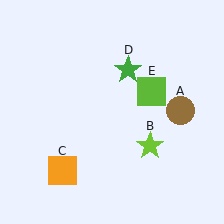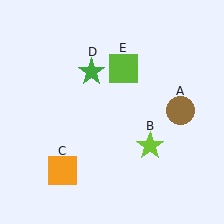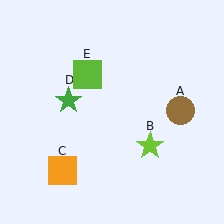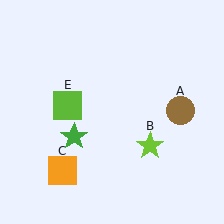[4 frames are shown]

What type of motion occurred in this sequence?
The green star (object D), lime square (object E) rotated counterclockwise around the center of the scene.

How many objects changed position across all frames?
2 objects changed position: green star (object D), lime square (object E).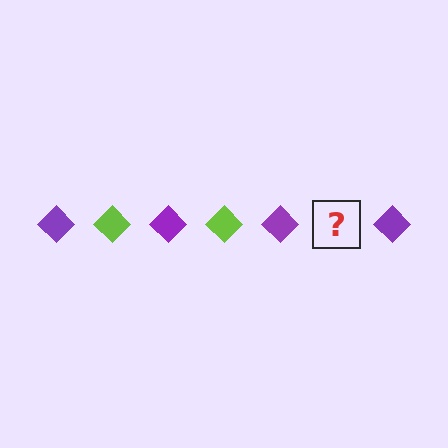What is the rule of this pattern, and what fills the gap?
The rule is that the pattern cycles through purple, lime diamonds. The gap should be filled with a lime diamond.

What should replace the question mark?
The question mark should be replaced with a lime diamond.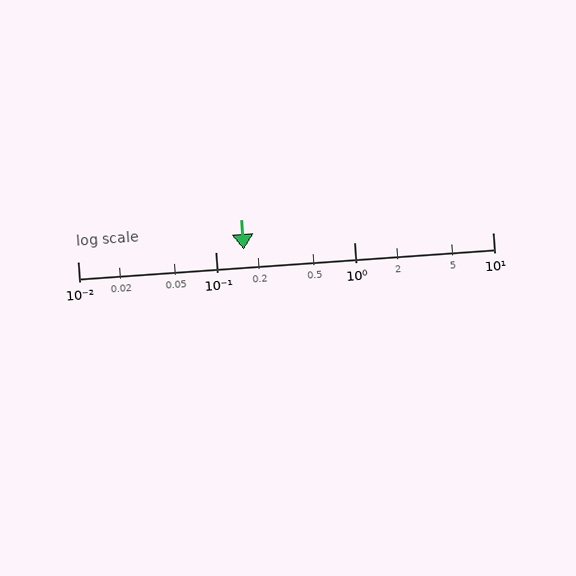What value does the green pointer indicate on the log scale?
The pointer indicates approximately 0.16.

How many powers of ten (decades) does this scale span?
The scale spans 3 decades, from 0.01 to 10.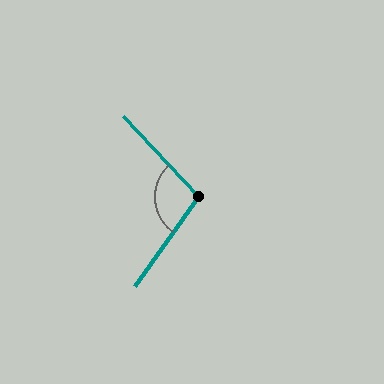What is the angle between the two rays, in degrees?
Approximately 102 degrees.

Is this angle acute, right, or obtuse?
It is obtuse.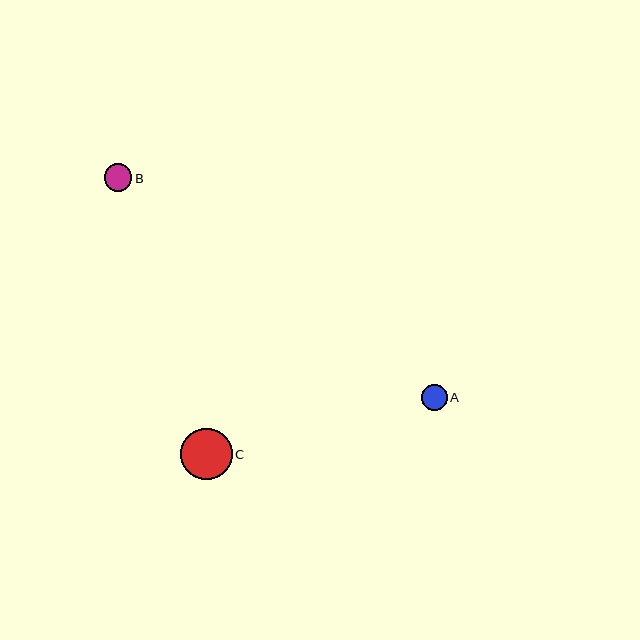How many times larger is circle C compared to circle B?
Circle C is approximately 1.9 times the size of circle B.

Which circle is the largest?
Circle C is the largest with a size of approximately 51 pixels.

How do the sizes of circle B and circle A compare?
Circle B and circle A are approximately the same size.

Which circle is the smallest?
Circle A is the smallest with a size of approximately 26 pixels.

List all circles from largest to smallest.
From largest to smallest: C, B, A.